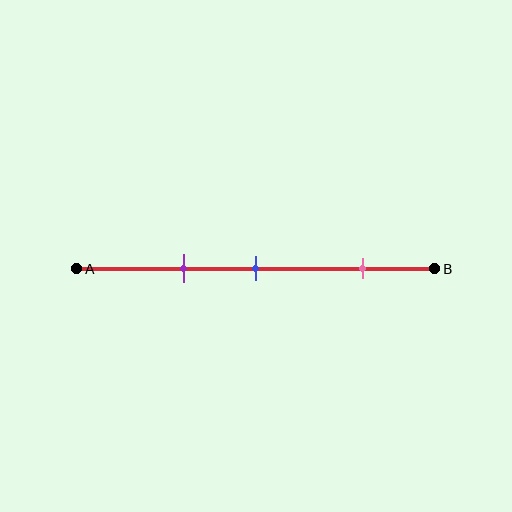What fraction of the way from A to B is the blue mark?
The blue mark is approximately 50% (0.5) of the way from A to B.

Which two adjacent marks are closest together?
The purple and blue marks are the closest adjacent pair.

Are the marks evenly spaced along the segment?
No, the marks are not evenly spaced.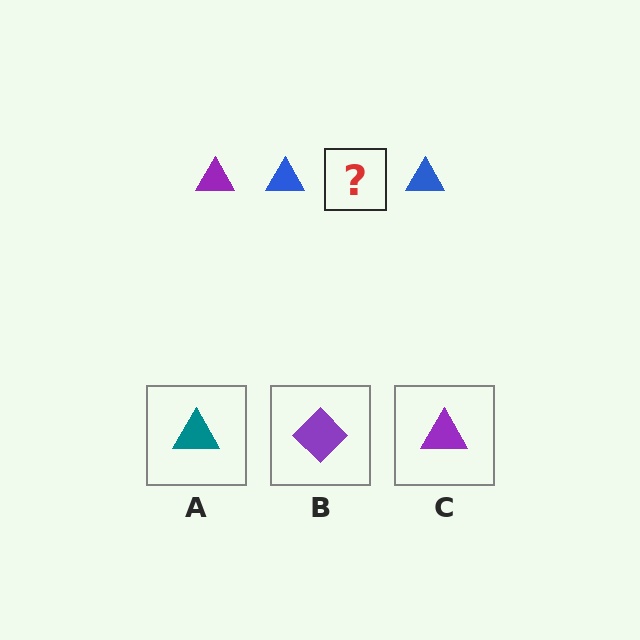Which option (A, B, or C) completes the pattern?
C.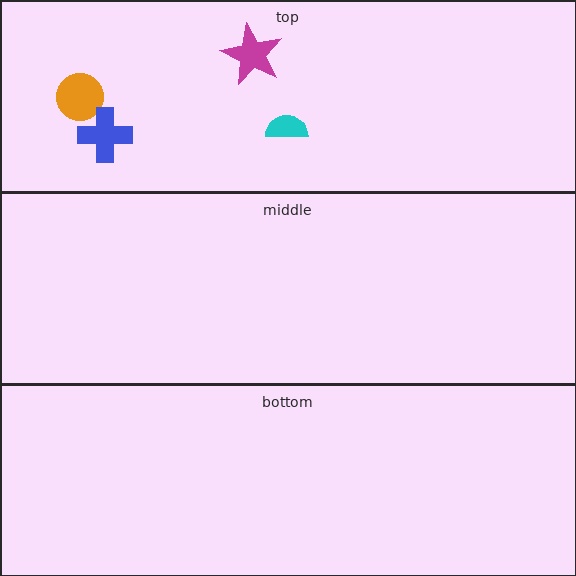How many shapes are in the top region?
4.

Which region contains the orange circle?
The top region.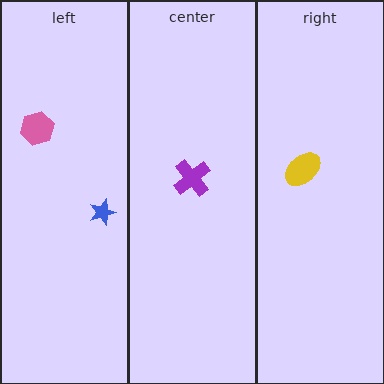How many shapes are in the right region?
1.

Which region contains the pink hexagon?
The left region.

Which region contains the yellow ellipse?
The right region.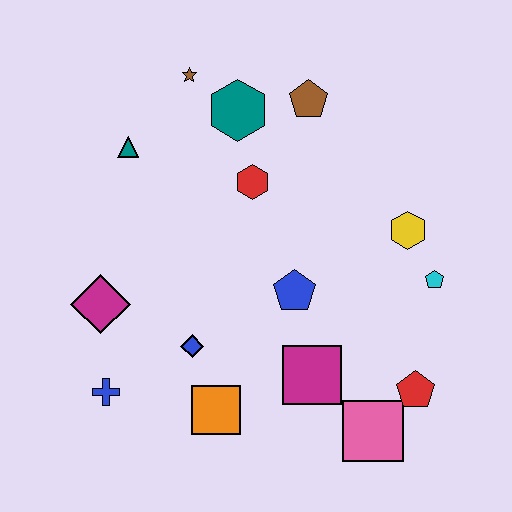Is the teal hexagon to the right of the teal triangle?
Yes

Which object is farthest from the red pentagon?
The brown star is farthest from the red pentagon.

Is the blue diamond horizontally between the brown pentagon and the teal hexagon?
No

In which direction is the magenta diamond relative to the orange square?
The magenta diamond is to the left of the orange square.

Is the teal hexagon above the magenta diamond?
Yes